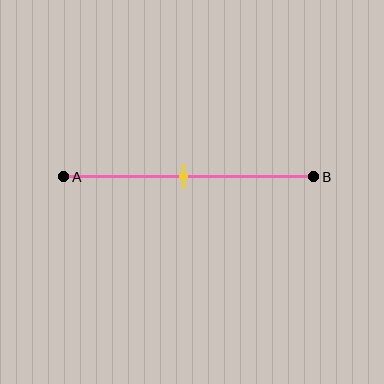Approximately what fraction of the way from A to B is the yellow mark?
The yellow mark is approximately 50% of the way from A to B.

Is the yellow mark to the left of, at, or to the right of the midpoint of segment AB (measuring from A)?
The yellow mark is approximately at the midpoint of segment AB.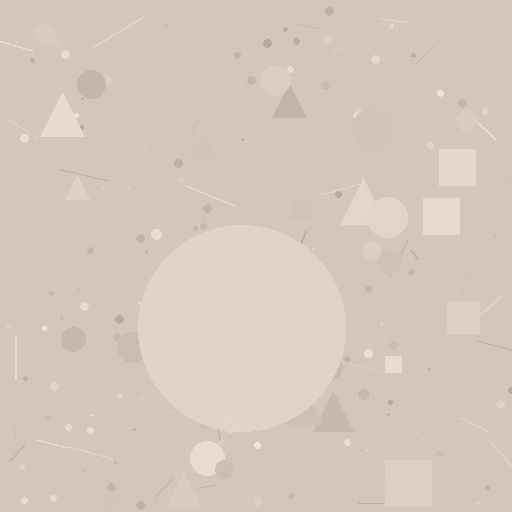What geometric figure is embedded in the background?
A circle is embedded in the background.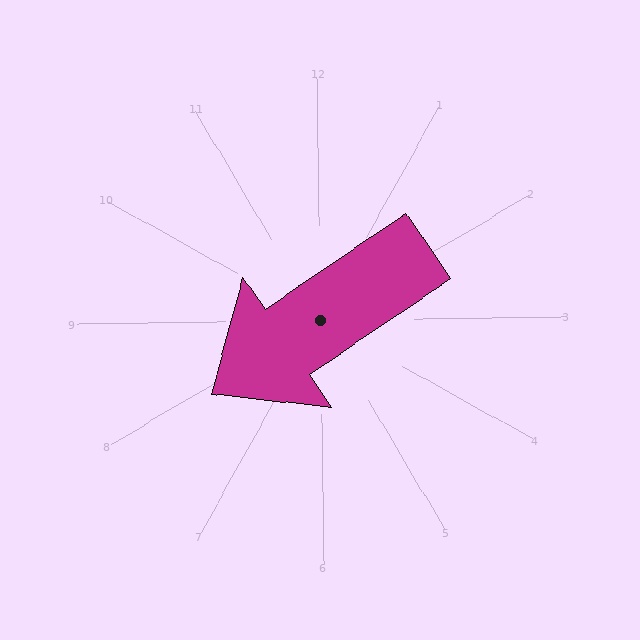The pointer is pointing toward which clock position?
Roughly 8 o'clock.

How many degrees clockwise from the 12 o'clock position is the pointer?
Approximately 237 degrees.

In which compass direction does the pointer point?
Southwest.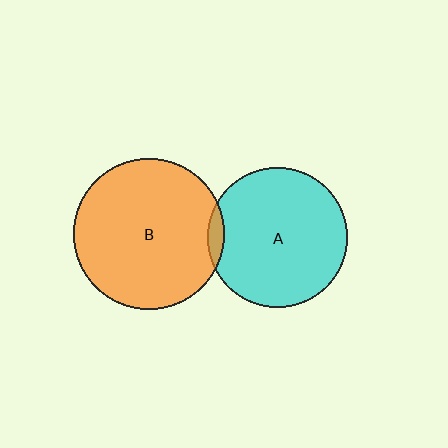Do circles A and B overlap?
Yes.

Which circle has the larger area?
Circle B (orange).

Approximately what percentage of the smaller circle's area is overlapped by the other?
Approximately 5%.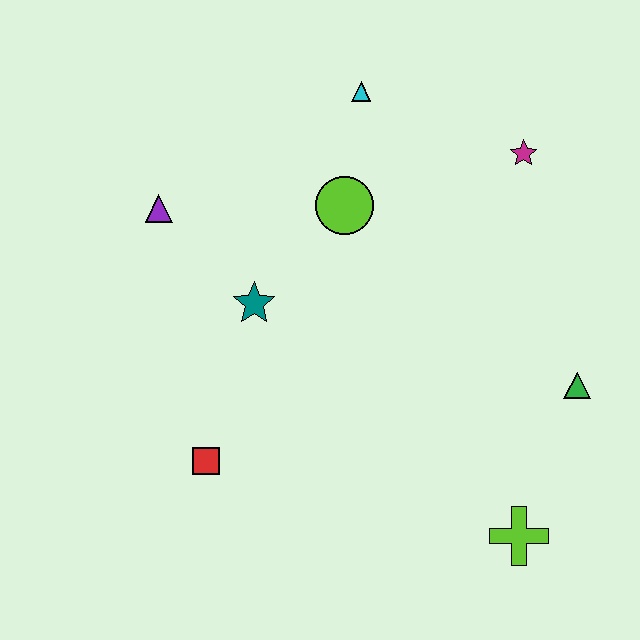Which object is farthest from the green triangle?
The purple triangle is farthest from the green triangle.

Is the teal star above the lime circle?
No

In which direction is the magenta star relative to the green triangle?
The magenta star is above the green triangle.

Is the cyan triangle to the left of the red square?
No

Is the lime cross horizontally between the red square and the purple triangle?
No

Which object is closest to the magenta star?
The cyan triangle is closest to the magenta star.